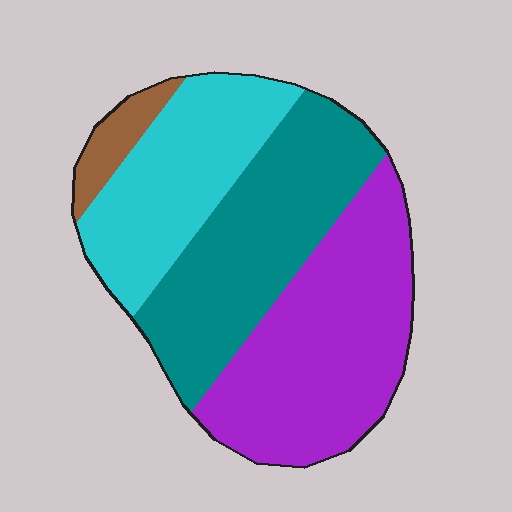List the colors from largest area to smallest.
From largest to smallest: purple, teal, cyan, brown.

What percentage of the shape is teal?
Teal takes up about one third (1/3) of the shape.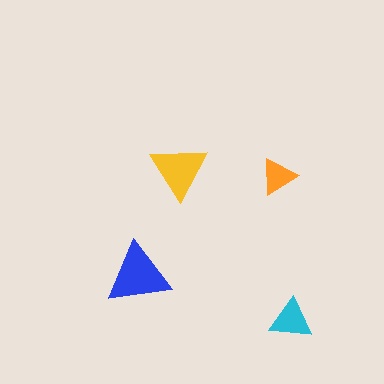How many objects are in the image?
There are 4 objects in the image.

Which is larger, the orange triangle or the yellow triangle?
The yellow one.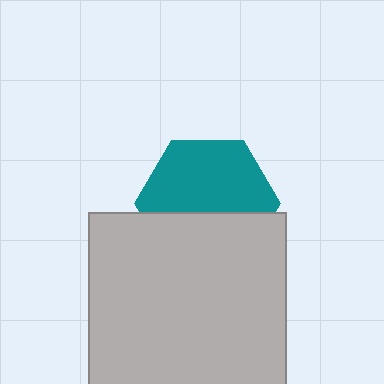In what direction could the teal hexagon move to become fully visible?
The teal hexagon could move up. That would shift it out from behind the light gray square entirely.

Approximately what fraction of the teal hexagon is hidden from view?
Roughly 42% of the teal hexagon is hidden behind the light gray square.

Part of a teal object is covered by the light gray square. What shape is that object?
It is a hexagon.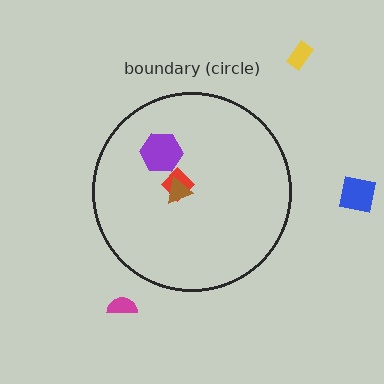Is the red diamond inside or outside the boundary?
Inside.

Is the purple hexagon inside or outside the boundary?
Inside.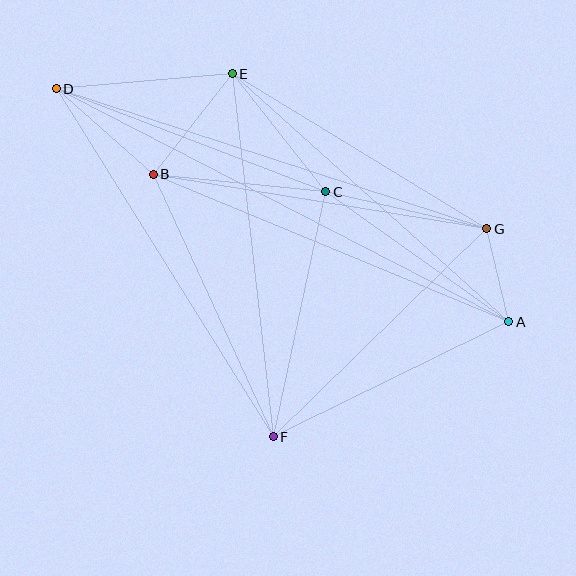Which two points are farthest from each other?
Points A and D are farthest from each other.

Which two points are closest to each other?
Points A and G are closest to each other.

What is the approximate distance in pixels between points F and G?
The distance between F and G is approximately 298 pixels.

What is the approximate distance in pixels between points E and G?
The distance between E and G is approximately 298 pixels.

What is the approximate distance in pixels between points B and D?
The distance between B and D is approximately 130 pixels.